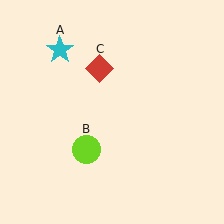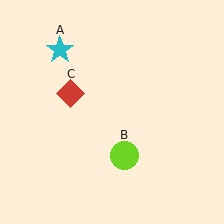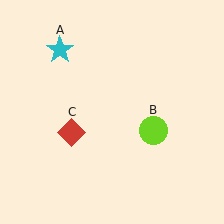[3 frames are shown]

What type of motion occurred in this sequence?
The lime circle (object B), red diamond (object C) rotated counterclockwise around the center of the scene.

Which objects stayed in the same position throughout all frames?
Cyan star (object A) remained stationary.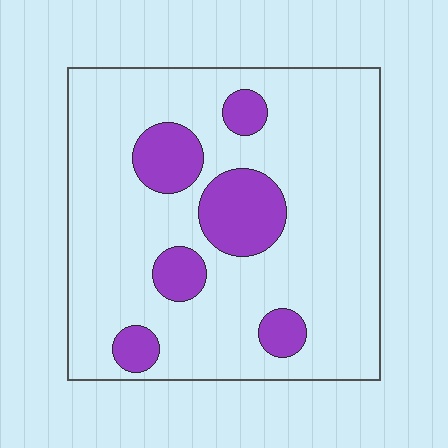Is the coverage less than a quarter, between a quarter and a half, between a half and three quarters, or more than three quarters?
Less than a quarter.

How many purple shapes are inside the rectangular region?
6.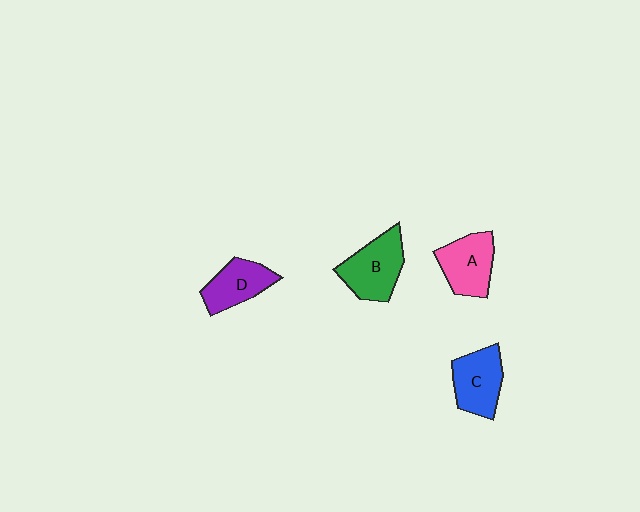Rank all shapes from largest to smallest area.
From largest to smallest: B (green), A (pink), C (blue), D (purple).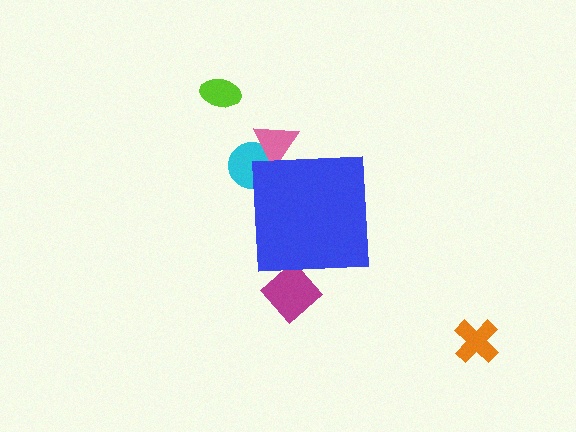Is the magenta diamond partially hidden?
Yes, the magenta diamond is partially hidden behind the blue square.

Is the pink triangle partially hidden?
Yes, the pink triangle is partially hidden behind the blue square.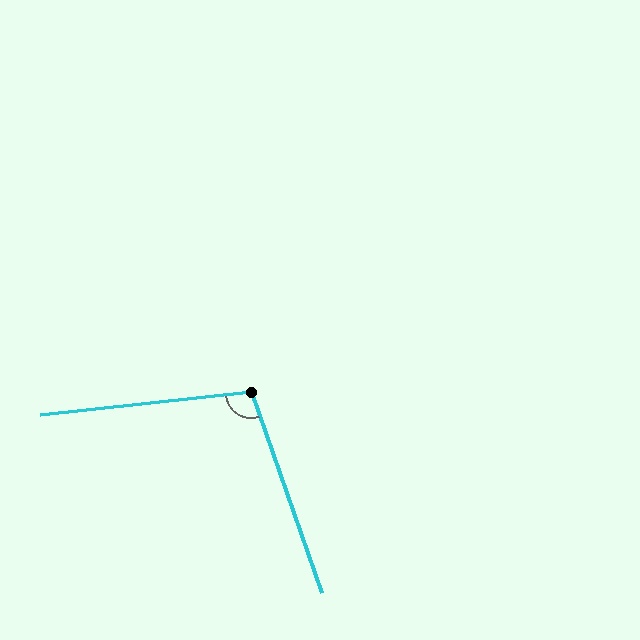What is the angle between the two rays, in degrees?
Approximately 103 degrees.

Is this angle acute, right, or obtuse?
It is obtuse.